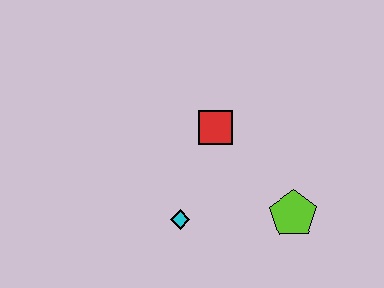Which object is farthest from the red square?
The lime pentagon is farthest from the red square.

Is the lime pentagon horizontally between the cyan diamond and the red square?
No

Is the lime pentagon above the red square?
No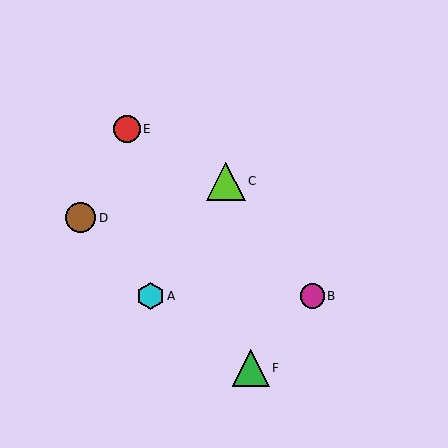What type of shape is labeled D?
Shape D is a brown circle.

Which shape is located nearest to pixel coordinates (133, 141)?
The red circle (labeled E) at (127, 129) is nearest to that location.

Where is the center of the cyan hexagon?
The center of the cyan hexagon is at (150, 296).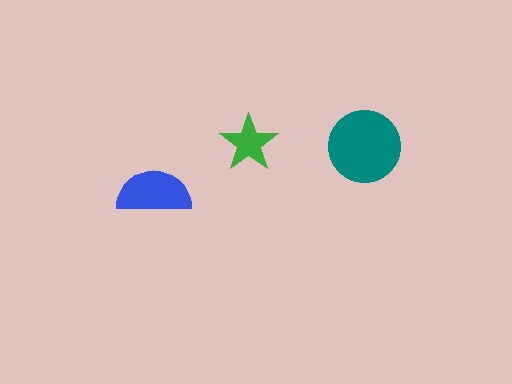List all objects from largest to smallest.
The teal circle, the blue semicircle, the green star.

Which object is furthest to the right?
The teal circle is rightmost.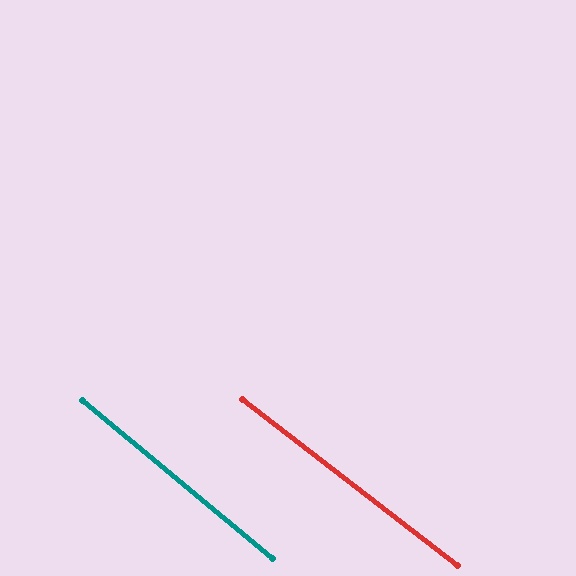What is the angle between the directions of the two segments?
Approximately 2 degrees.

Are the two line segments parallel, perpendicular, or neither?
Parallel — their directions differ by only 1.9°.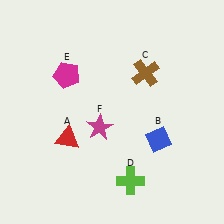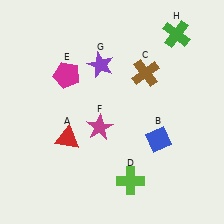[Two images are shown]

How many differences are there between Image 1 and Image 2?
There are 2 differences between the two images.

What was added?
A purple star (G), a green cross (H) were added in Image 2.